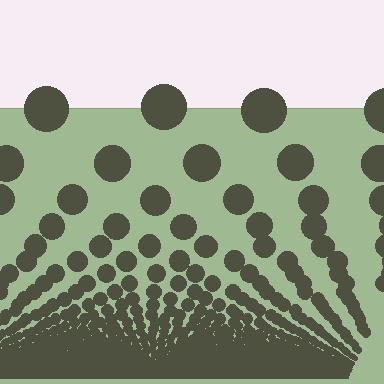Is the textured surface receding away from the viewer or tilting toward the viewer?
The surface appears to tilt toward the viewer. Texture elements get larger and sparser toward the top.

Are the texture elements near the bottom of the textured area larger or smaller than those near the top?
Smaller. The gradient is inverted — elements near the bottom are smaller and denser.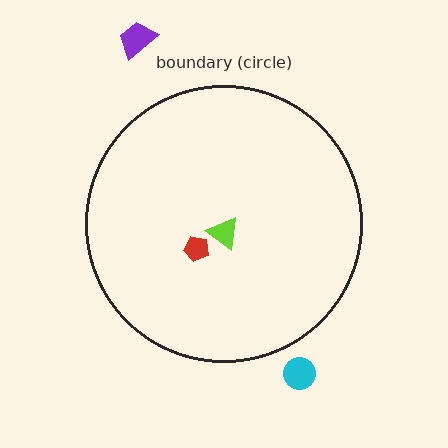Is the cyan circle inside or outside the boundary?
Outside.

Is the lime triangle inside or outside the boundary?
Inside.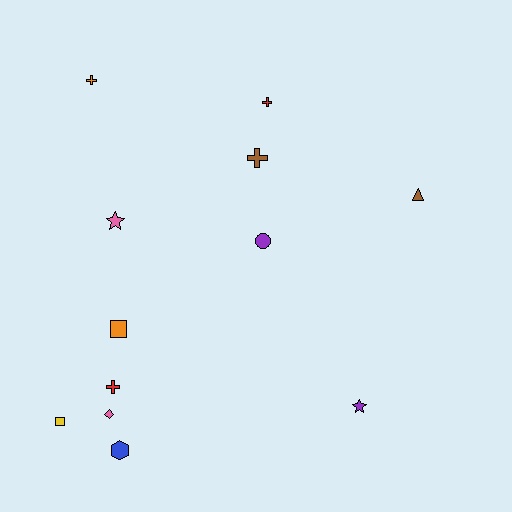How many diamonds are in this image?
There is 1 diamond.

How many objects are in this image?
There are 12 objects.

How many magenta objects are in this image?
There are no magenta objects.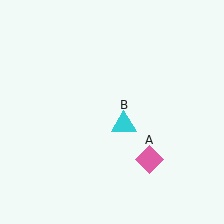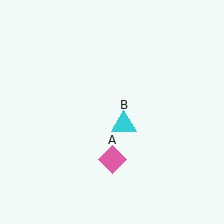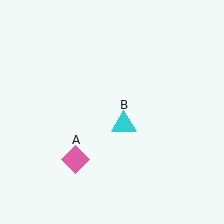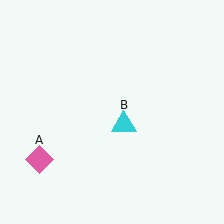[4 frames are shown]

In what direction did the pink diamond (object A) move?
The pink diamond (object A) moved left.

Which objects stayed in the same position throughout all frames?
Cyan triangle (object B) remained stationary.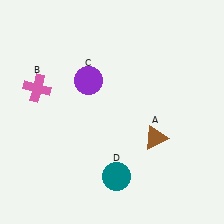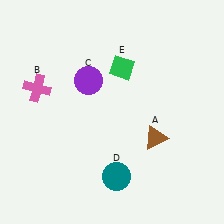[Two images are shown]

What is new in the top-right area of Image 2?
A green diamond (E) was added in the top-right area of Image 2.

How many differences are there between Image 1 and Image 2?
There is 1 difference between the two images.